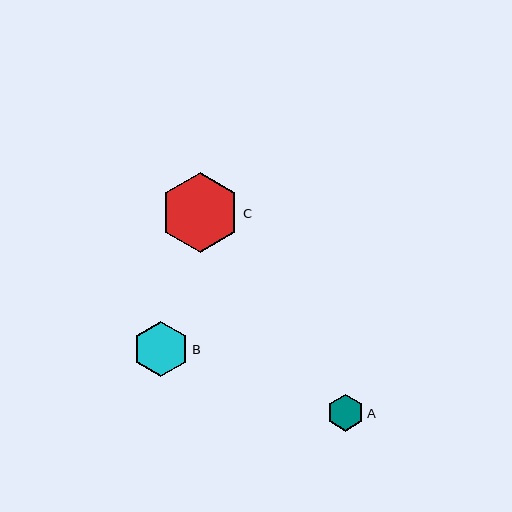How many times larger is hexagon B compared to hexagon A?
Hexagon B is approximately 1.5 times the size of hexagon A.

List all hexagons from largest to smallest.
From largest to smallest: C, B, A.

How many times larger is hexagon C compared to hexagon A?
Hexagon C is approximately 2.2 times the size of hexagon A.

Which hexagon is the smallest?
Hexagon A is the smallest with a size of approximately 37 pixels.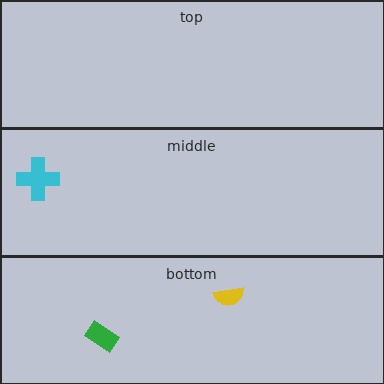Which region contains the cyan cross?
The middle region.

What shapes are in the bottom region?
The green rectangle, the yellow semicircle.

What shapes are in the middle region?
The cyan cross.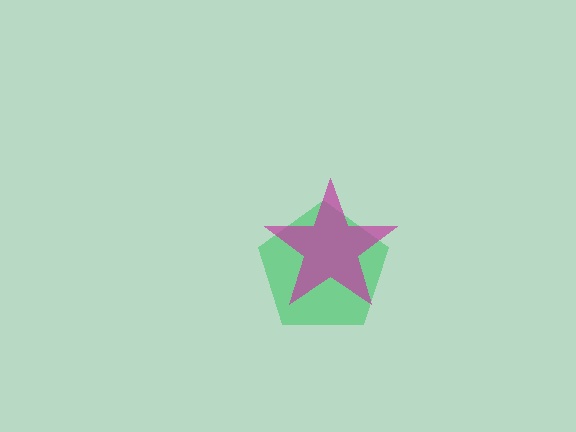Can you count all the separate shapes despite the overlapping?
Yes, there are 2 separate shapes.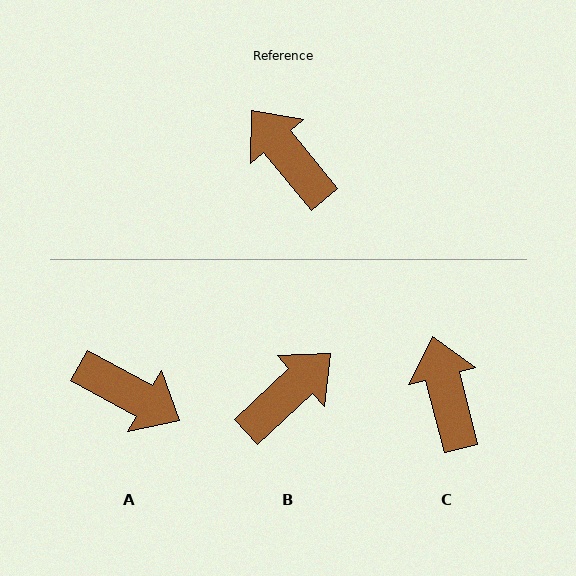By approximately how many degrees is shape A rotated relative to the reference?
Approximately 158 degrees clockwise.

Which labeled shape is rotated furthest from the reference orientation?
A, about 158 degrees away.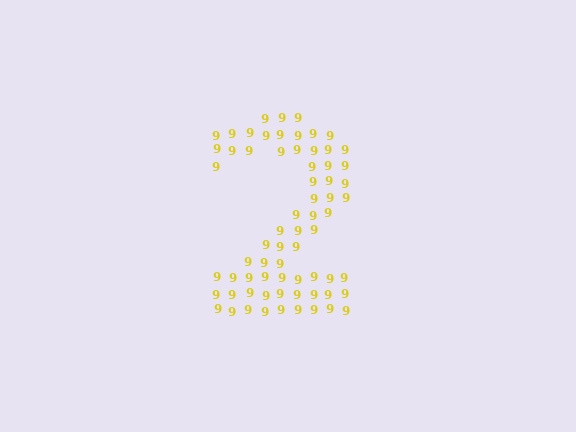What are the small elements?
The small elements are digit 9's.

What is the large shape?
The large shape is the digit 2.